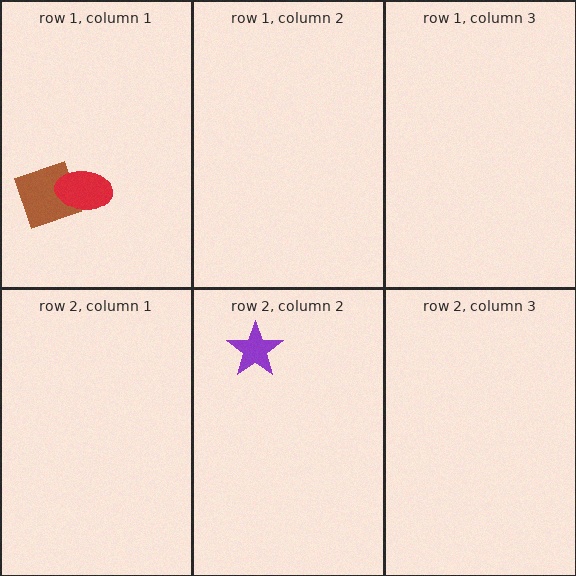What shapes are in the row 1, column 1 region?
The brown square, the red ellipse.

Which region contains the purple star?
The row 2, column 2 region.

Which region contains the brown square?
The row 1, column 1 region.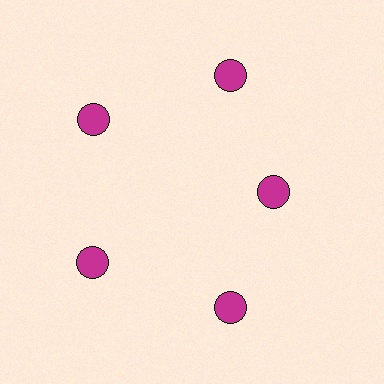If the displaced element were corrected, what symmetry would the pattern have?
It would have 5-fold rotational symmetry — the pattern would map onto itself every 72 degrees.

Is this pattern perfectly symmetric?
No. The 5 magenta circles are arranged in a ring, but one element near the 3 o'clock position is pulled inward toward the center, breaking the 5-fold rotational symmetry.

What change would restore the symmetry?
The symmetry would be restored by moving it outward, back onto the ring so that all 5 circles sit at equal angles and equal distance from the center.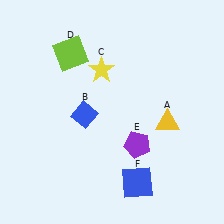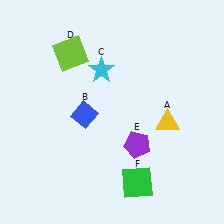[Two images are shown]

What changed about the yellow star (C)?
In Image 1, C is yellow. In Image 2, it changed to cyan.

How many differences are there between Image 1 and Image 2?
There are 2 differences between the two images.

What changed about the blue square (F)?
In Image 1, F is blue. In Image 2, it changed to green.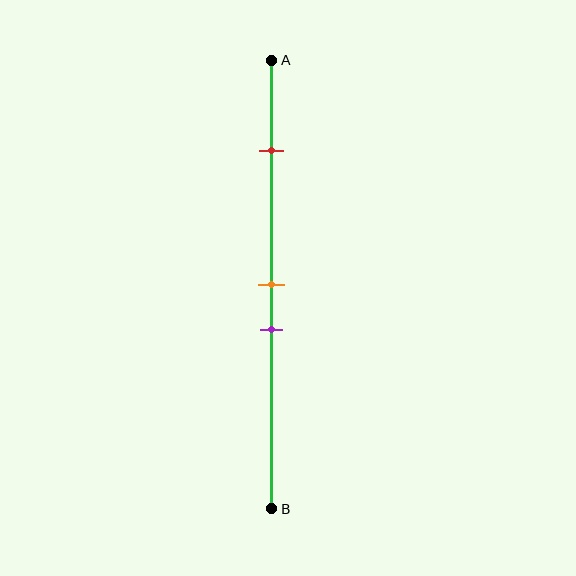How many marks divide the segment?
There are 3 marks dividing the segment.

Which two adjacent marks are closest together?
The orange and purple marks are the closest adjacent pair.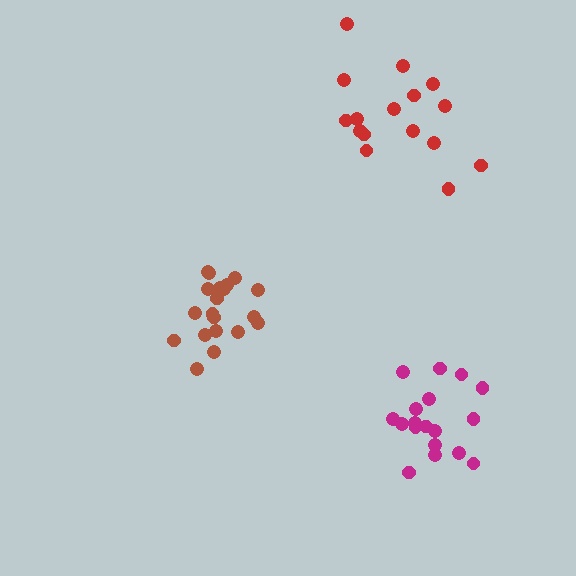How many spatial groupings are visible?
There are 3 spatial groupings.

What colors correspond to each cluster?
The clusters are colored: brown, red, magenta.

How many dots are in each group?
Group 1: 20 dots, Group 2: 16 dots, Group 3: 18 dots (54 total).